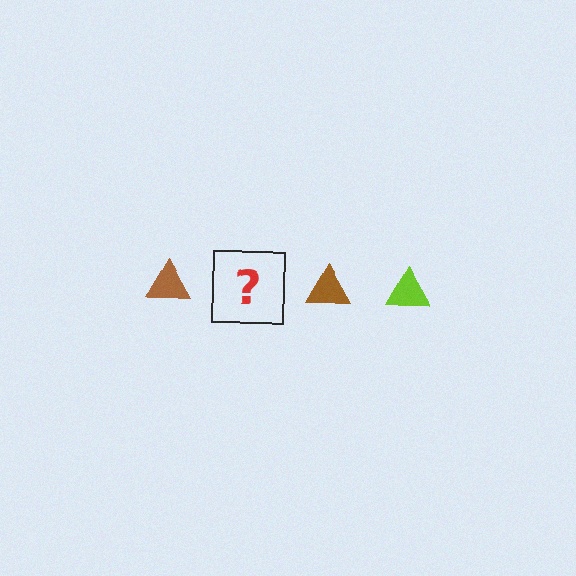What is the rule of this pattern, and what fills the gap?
The rule is that the pattern cycles through brown, lime triangles. The gap should be filled with a lime triangle.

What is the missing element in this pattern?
The missing element is a lime triangle.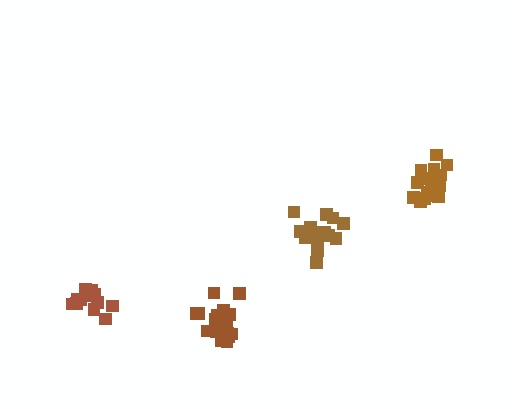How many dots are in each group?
Group 1: 18 dots, Group 2: 18 dots, Group 3: 14 dots, Group 4: 15 dots (65 total).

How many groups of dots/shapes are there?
There are 4 groups.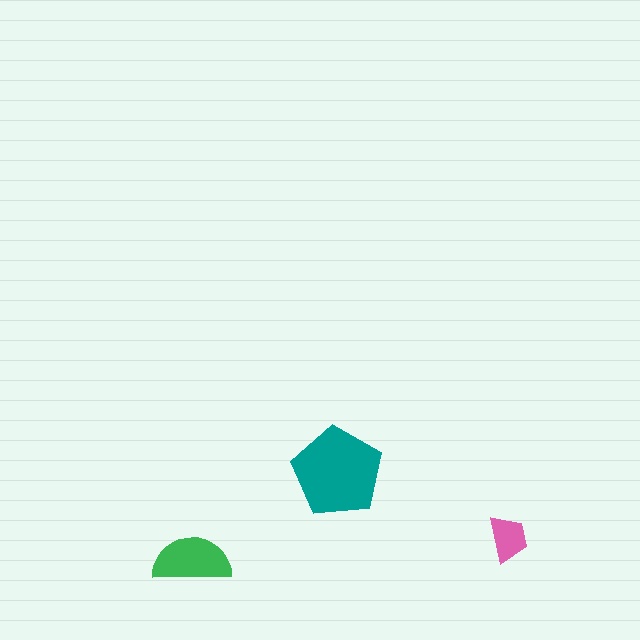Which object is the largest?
The teal pentagon.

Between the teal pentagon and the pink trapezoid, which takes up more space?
The teal pentagon.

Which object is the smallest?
The pink trapezoid.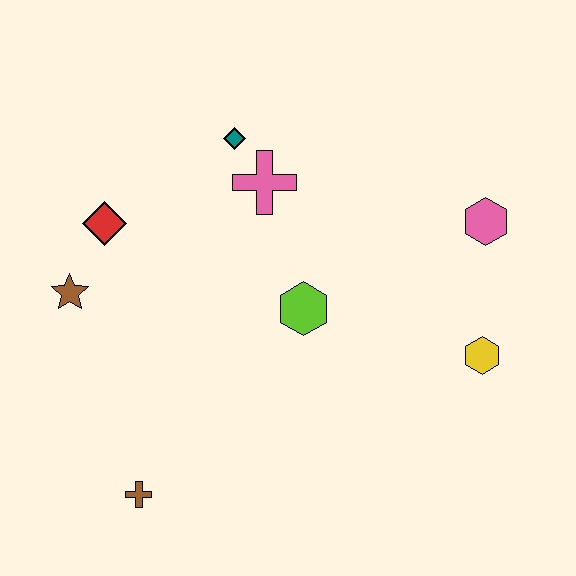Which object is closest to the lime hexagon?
The pink cross is closest to the lime hexagon.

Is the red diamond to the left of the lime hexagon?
Yes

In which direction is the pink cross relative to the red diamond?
The pink cross is to the right of the red diamond.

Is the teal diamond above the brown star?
Yes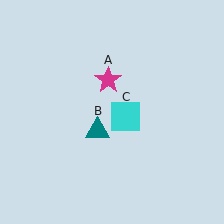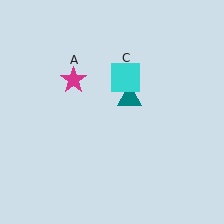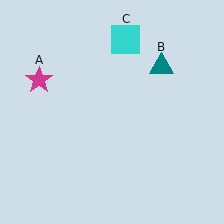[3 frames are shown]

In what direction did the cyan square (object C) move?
The cyan square (object C) moved up.